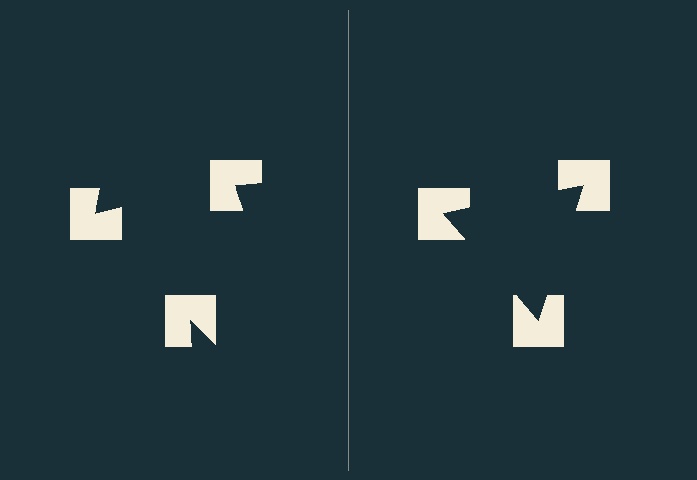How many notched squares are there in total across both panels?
6 — 3 on each side.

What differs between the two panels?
The notched squares are positioned identically on both sides; only the wedge orientations differ. On the right they align to a triangle; on the left they are misaligned.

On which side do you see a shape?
An illusory triangle appears on the right side. On the left side the wedge cuts are rotated, so no coherent shape forms.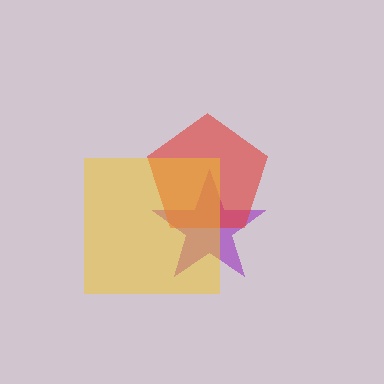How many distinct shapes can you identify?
There are 3 distinct shapes: a purple star, a red pentagon, a yellow square.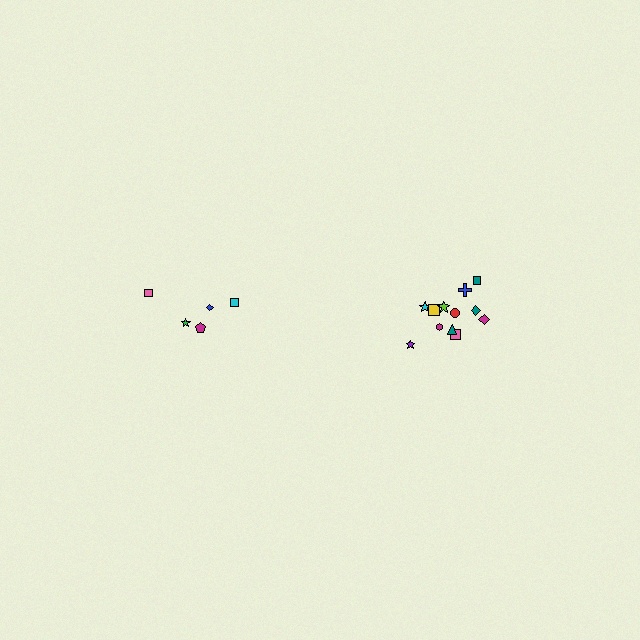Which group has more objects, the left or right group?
The right group.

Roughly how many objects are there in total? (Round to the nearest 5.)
Roughly 15 objects in total.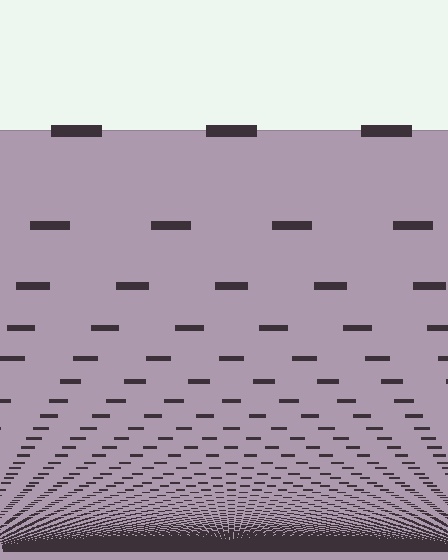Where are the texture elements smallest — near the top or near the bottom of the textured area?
Near the bottom.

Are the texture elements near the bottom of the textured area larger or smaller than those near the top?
Smaller. The gradient is inverted — elements near the bottom are smaller and denser.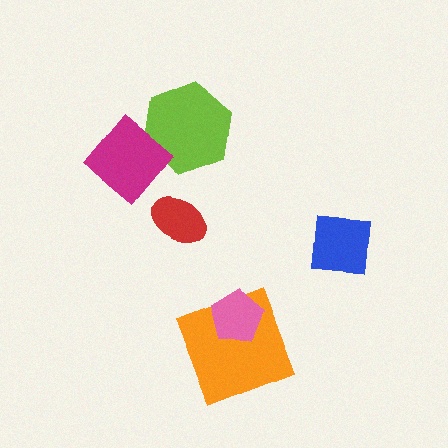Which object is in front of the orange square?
The pink pentagon is in front of the orange square.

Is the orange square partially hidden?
Yes, it is partially covered by another shape.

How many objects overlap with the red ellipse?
0 objects overlap with the red ellipse.